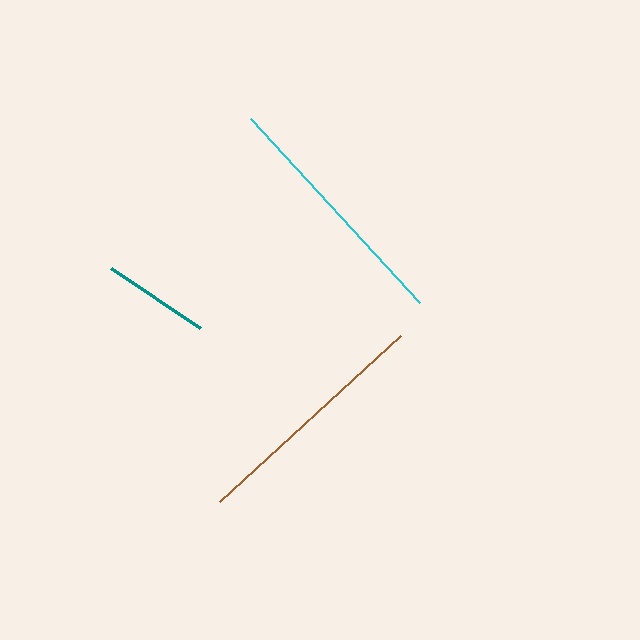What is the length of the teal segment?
The teal segment is approximately 108 pixels long.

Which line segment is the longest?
The cyan line is the longest at approximately 250 pixels.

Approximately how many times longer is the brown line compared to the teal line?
The brown line is approximately 2.3 times the length of the teal line.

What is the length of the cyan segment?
The cyan segment is approximately 250 pixels long.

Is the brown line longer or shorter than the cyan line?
The cyan line is longer than the brown line.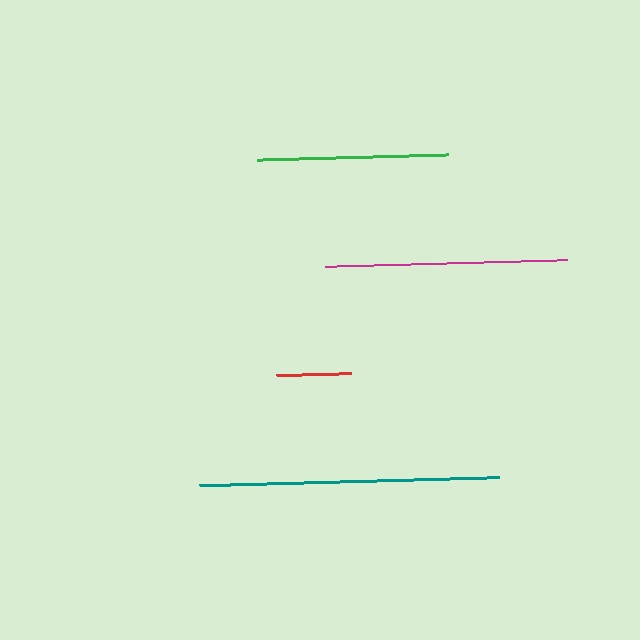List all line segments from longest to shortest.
From longest to shortest: teal, magenta, green, red.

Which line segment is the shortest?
The red line is the shortest at approximately 75 pixels.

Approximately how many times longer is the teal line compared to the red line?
The teal line is approximately 4.0 times the length of the red line.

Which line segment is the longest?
The teal line is the longest at approximately 300 pixels.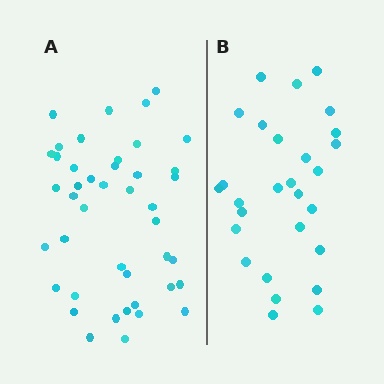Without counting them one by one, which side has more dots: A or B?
Region A (the left region) has more dots.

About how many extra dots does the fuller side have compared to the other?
Region A has approximately 15 more dots than region B.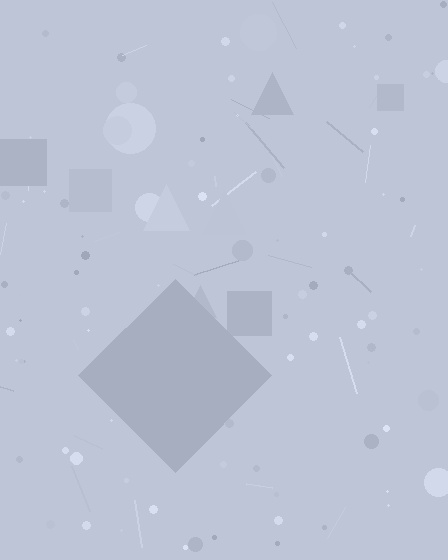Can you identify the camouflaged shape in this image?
The camouflaged shape is a diamond.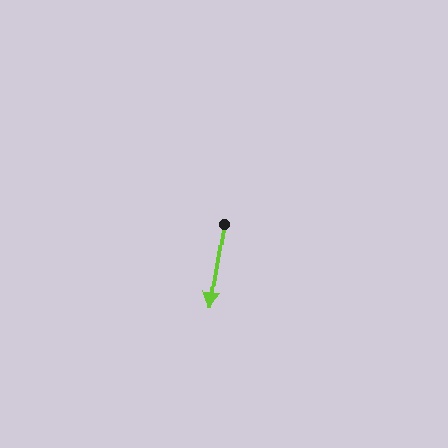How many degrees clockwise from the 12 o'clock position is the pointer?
Approximately 189 degrees.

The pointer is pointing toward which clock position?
Roughly 6 o'clock.